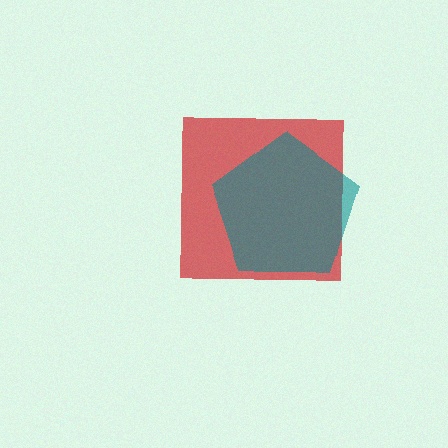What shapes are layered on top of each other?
The layered shapes are: a red square, a teal pentagon.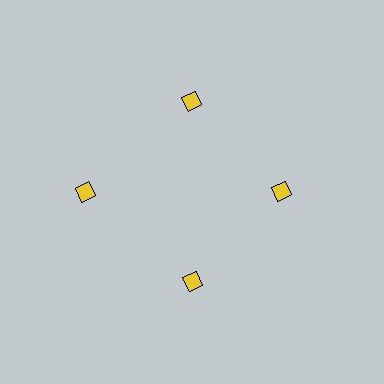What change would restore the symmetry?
The symmetry would be restored by moving it inward, back onto the ring so that all 4 diamonds sit at equal angles and equal distance from the center.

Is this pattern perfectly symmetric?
No. The 4 yellow diamonds are arranged in a ring, but one element near the 9 o'clock position is pushed outward from the center, breaking the 4-fold rotational symmetry.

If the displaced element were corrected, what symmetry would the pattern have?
It would have 4-fold rotational symmetry — the pattern would map onto itself every 90 degrees.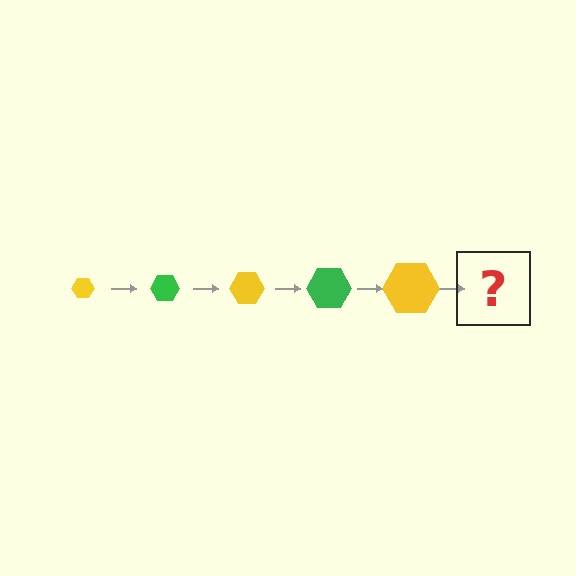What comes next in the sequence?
The next element should be a green hexagon, larger than the previous one.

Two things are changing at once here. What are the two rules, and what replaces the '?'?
The two rules are that the hexagon grows larger each step and the color cycles through yellow and green. The '?' should be a green hexagon, larger than the previous one.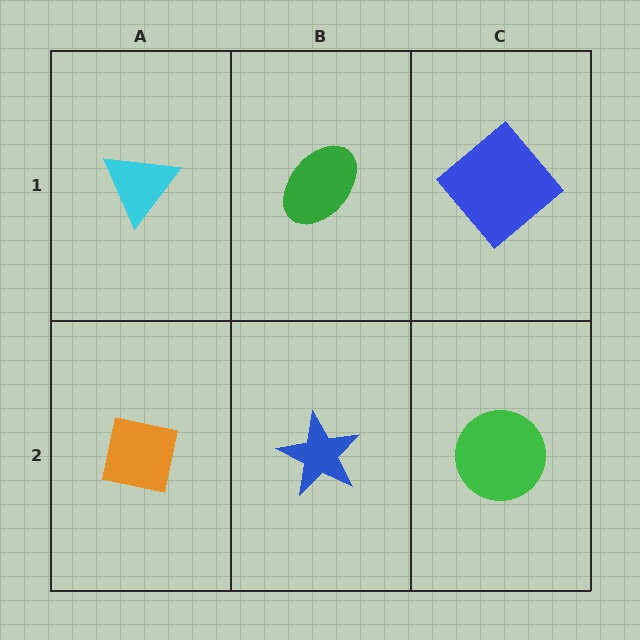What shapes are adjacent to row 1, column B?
A blue star (row 2, column B), a cyan triangle (row 1, column A), a blue diamond (row 1, column C).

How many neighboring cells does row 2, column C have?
2.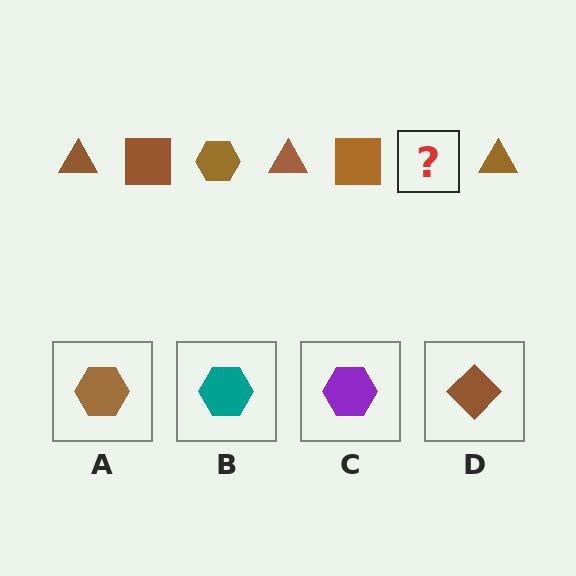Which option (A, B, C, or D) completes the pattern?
A.